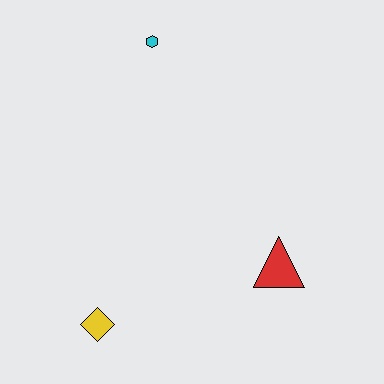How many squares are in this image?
There are no squares.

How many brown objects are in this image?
There are no brown objects.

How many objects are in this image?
There are 3 objects.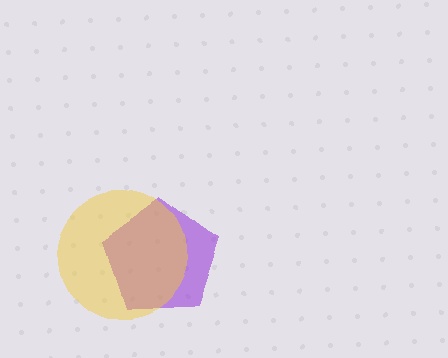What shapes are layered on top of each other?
The layered shapes are: a purple pentagon, a yellow circle.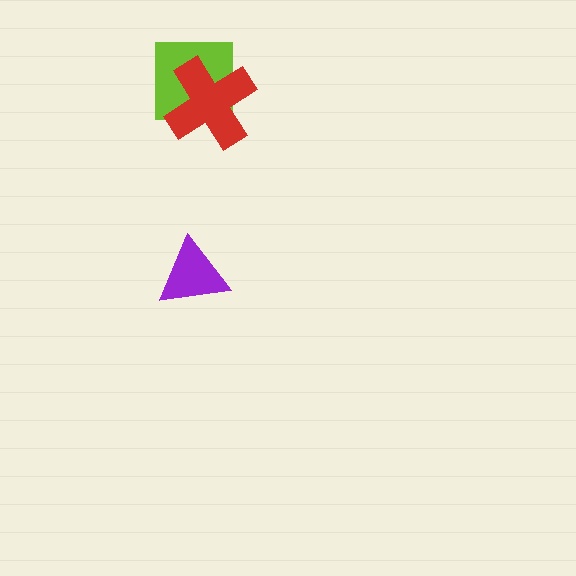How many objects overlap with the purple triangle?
0 objects overlap with the purple triangle.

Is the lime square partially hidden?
Yes, it is partially covered by another shape.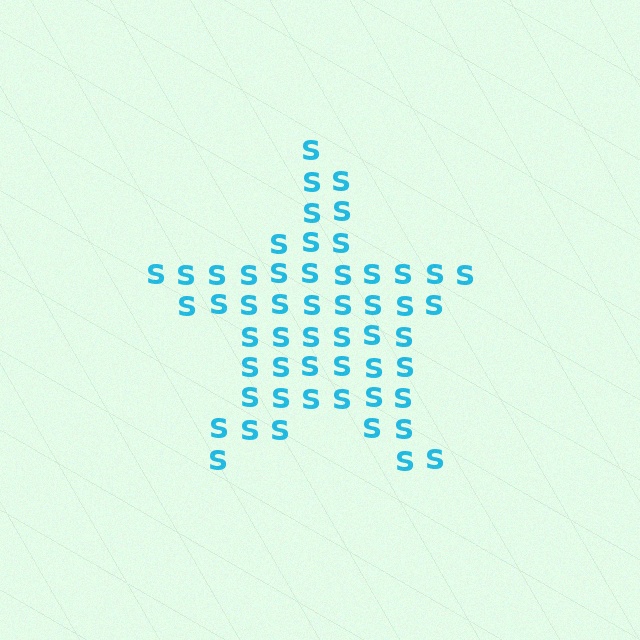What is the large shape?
The large shape is a star.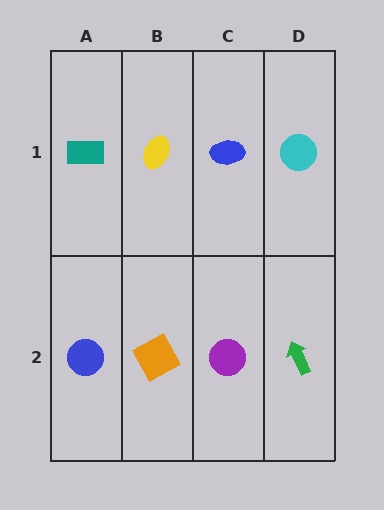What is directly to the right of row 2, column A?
An orange square.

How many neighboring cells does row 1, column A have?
2.